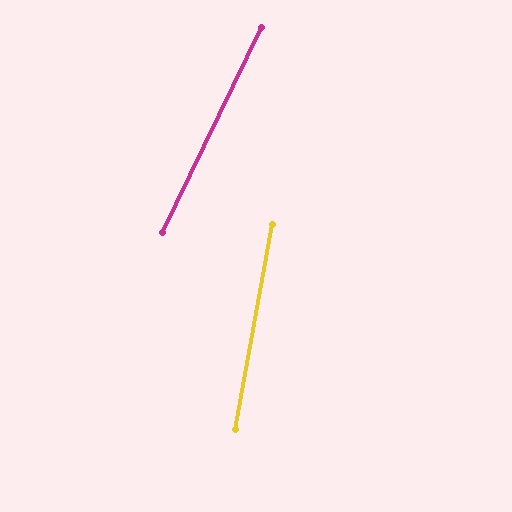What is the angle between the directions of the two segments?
Approximately 16 degrees.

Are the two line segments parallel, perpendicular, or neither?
Neither parallel nor perpendicular — they differ by about 16°.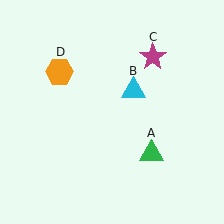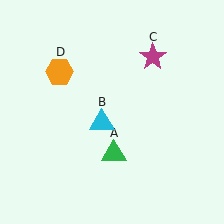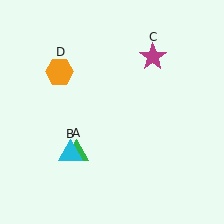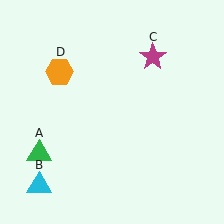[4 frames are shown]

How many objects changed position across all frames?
2 objects changed position: green triangle (object A), cyan triangle (object B).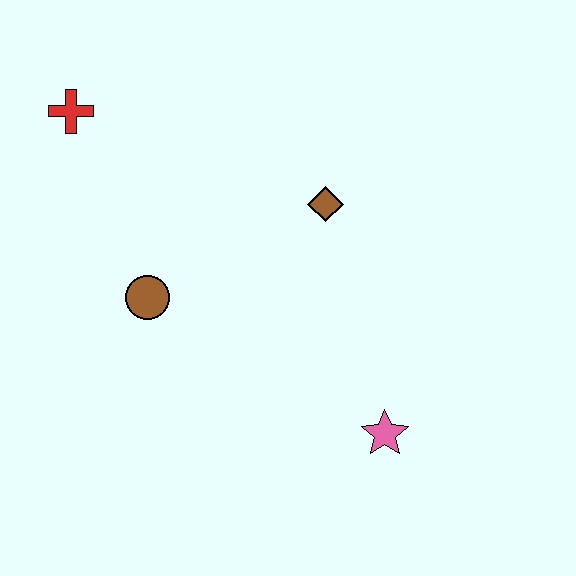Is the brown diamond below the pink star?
No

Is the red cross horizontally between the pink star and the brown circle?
No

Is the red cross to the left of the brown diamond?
Yes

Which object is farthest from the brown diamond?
The red cross is farthest from the brown diamond.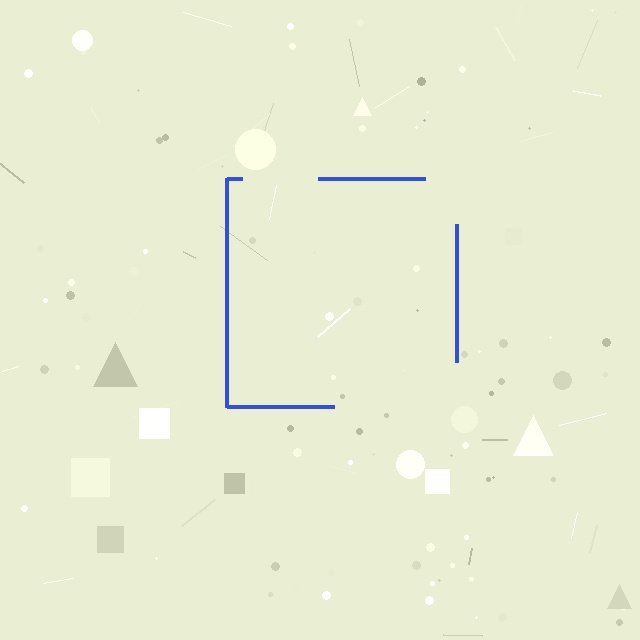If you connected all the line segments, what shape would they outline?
They would outline a square.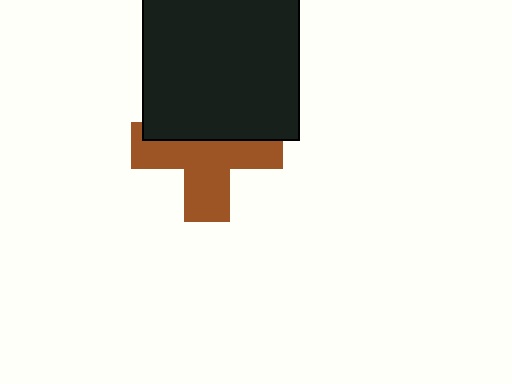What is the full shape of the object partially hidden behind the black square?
The partially hidden object is a brown cross.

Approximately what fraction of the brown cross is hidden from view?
Roughly 43% of the brown cross is hidden behind the black square.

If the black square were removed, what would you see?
You would see the complete brown cross.